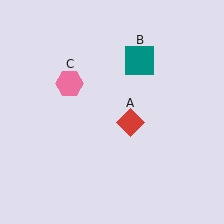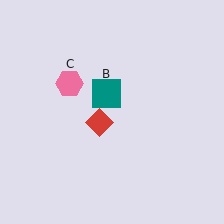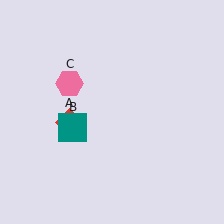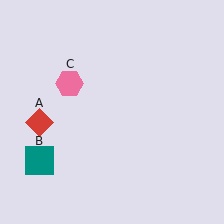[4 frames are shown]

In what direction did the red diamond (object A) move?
The red diamond (object A) moved left.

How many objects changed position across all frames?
2 objects changed position: red diamond (object A), teal square (object B).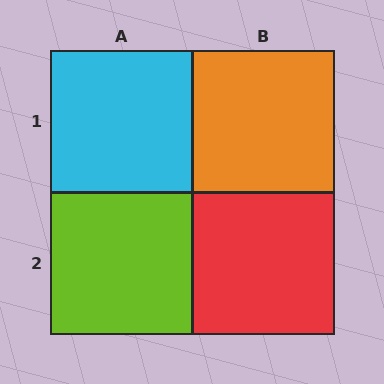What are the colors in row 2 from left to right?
Lime, red.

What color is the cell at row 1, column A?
Cyan.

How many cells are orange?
1 cell is orange.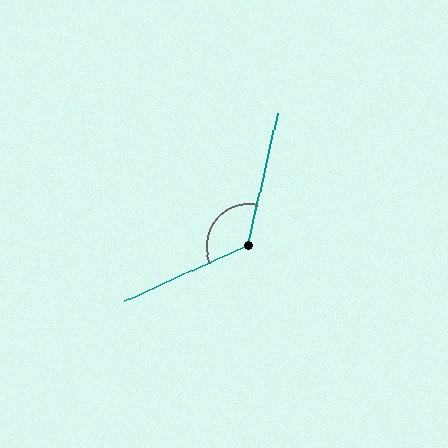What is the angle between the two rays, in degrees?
Approximately 127 degrees.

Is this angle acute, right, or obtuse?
It is obtuse.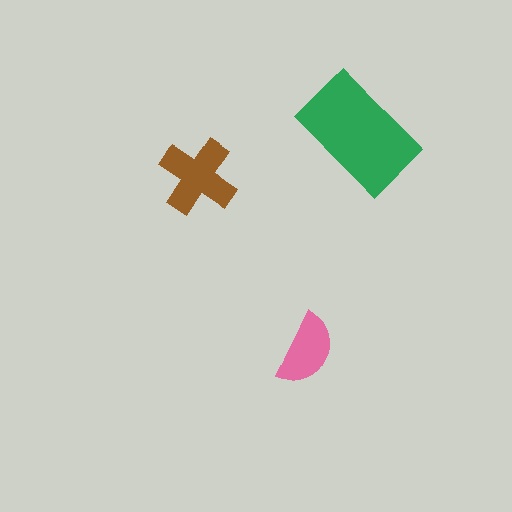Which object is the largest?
The green rectangle.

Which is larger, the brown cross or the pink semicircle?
The brown cross.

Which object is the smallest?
The pink semicircle.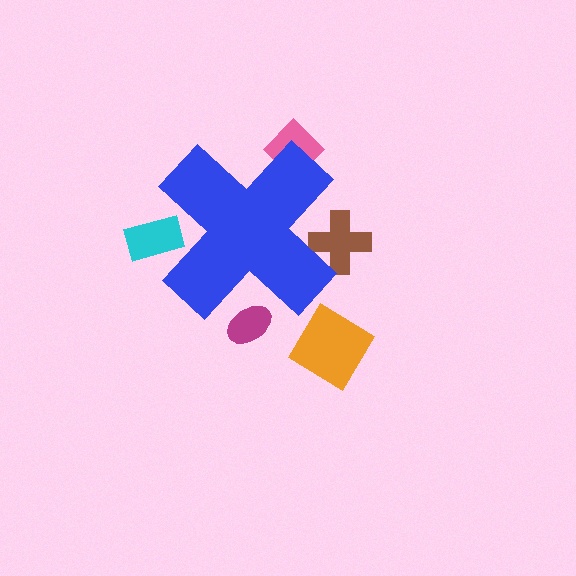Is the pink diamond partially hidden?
Yes, the pink diamond is partially hidden behind the blue cross.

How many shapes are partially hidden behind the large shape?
4 shapes are partially hidden.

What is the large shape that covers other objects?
A blue cross.